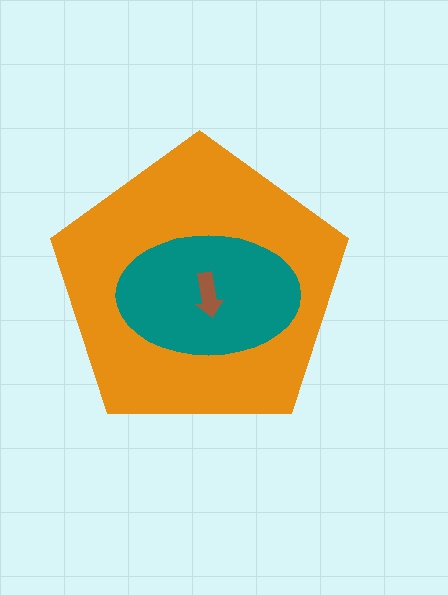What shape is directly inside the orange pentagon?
The teal ellipse.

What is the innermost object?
The brown arrow.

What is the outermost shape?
The orange pentagon.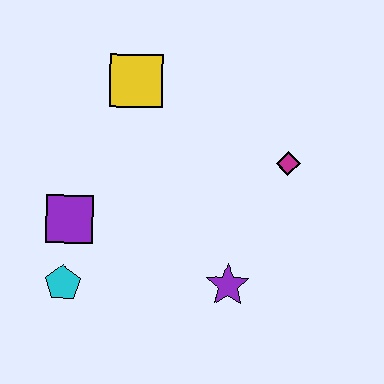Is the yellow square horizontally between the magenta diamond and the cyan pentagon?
Yes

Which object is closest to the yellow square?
The purple square is closest to the yellow square.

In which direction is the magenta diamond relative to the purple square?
The magenta diamond is to the right of the purple square.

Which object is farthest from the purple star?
The yellow square is farthest from the purple star.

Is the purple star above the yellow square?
No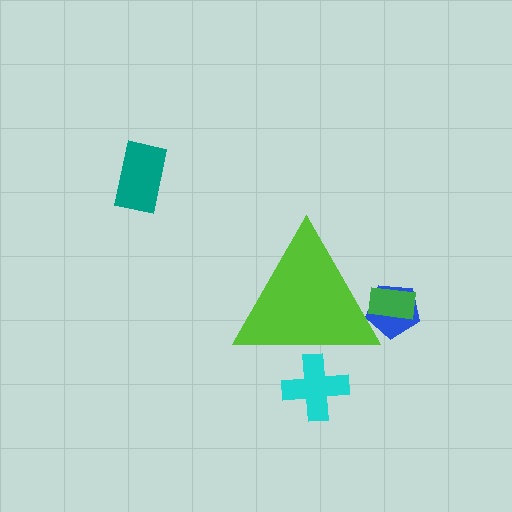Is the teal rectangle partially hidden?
No, the teal rectangle is fully visible.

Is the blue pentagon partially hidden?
Yes, the blue pentagon is partially hidden behind the lime triangle.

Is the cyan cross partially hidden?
Yes, the cyan cross is partially hidden behind the lime triangle.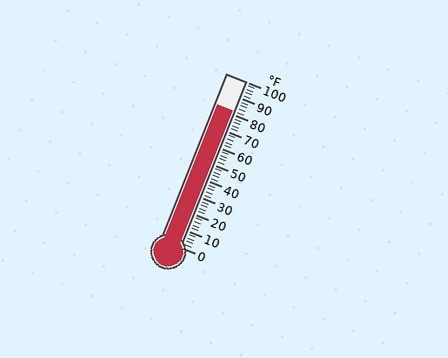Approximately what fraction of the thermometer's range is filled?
The thermometer is filled to approximately 80% of its range.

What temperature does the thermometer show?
The thermometer shows approximately 82°F.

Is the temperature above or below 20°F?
The temperature is above 20°F.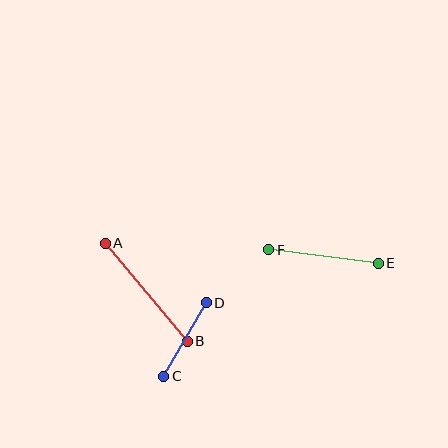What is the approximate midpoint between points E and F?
The midpoint is at approximately (324, 257) pixels.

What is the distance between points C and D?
The distance is approximately 85 pixels.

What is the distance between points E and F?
The distance is approximately 110 pixels.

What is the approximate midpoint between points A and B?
The midpoint is at approximately (146, 292) pixels.